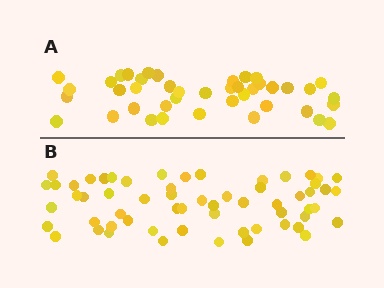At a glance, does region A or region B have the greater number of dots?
Region B (the bottom region) has more dots.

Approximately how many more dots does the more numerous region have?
Region B has approximately 20 more dots than region A.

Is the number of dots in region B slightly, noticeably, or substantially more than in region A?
Region B has noticeably more, but not dramatically so. The ratio is roughly 1.4 to 1.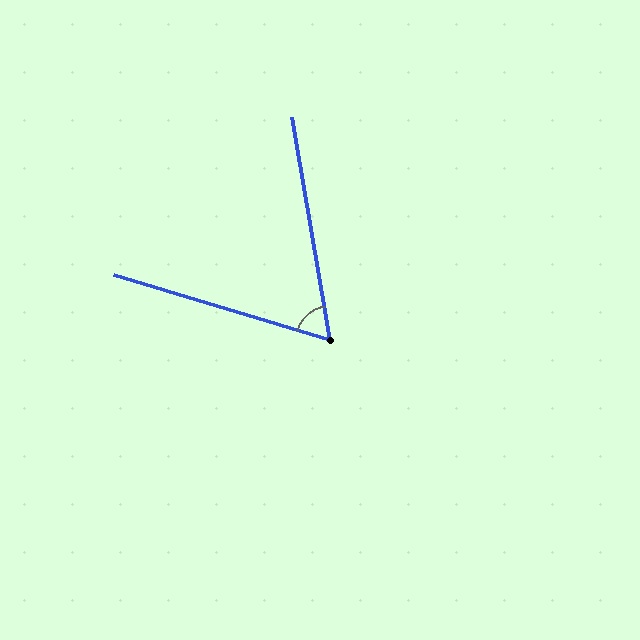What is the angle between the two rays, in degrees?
Approximately 64 degrees.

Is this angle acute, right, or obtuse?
It is acute.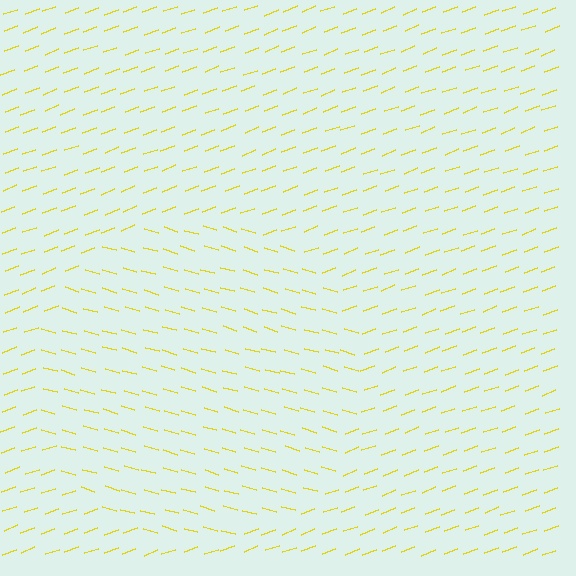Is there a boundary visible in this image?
Yes, there is a texture boundary formed by a change in line orientation.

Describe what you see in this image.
The image is filled with small yellow line segments. A circle region in the image has lines oriented differently from the surrounding lines, creating a visible texture boundary.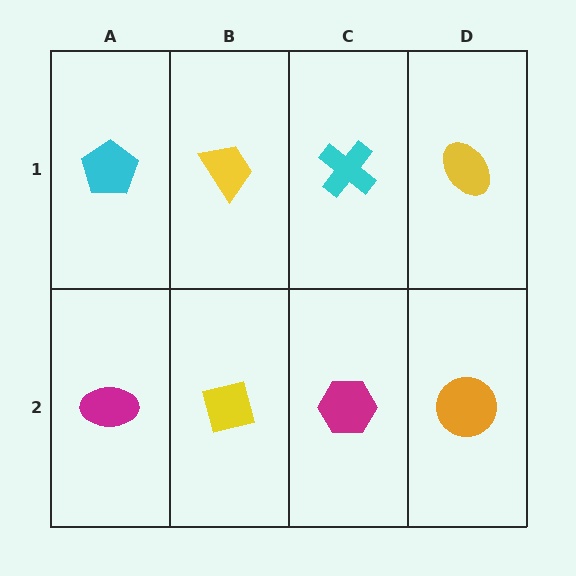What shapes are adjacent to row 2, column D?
A yellow ellipse (row 1, column D), a magenta hexagon (row 2, column C).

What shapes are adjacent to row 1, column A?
A magenta ellipse (row 2, column A), a yellow trapezoid (row 1, column B).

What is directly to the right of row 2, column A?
A yellow square.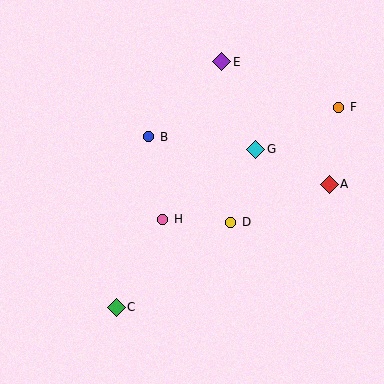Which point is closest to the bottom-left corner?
Point C is closest to the bottom-left corner.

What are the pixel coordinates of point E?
Point E is at (222, 62).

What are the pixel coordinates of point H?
Point H is at (163, 219).